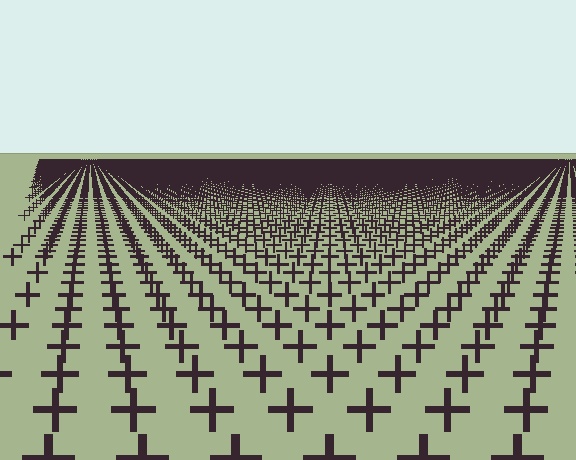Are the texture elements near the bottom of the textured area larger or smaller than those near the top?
Larger. Near the bottom, elements are closer to the viewer and appear at a bigger on-screen size.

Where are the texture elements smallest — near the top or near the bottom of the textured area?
Near the top.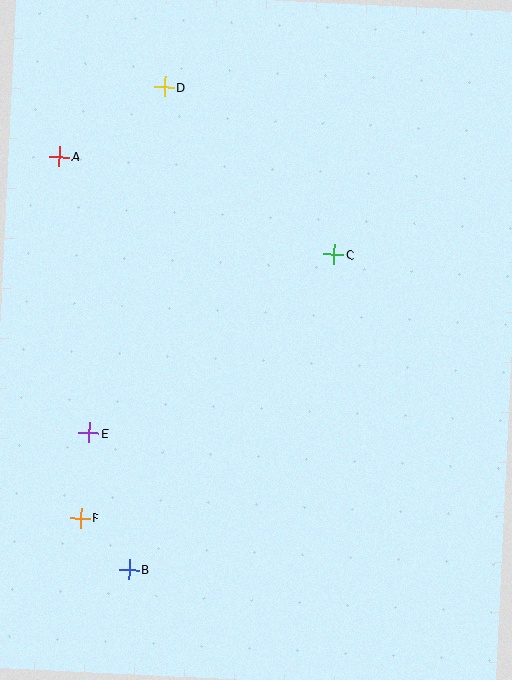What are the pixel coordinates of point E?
Point E is at (89, 433).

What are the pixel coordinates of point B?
Point B is at (129, 570).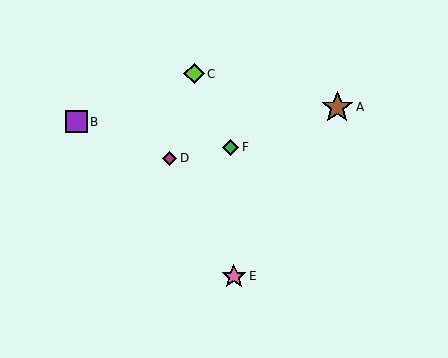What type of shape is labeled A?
Shape A is a brown star.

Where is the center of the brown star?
The center of the brown star is at (337, 107).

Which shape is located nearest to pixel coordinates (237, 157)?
The green diamond (labeled F) at (230, 147) is nearest to that location.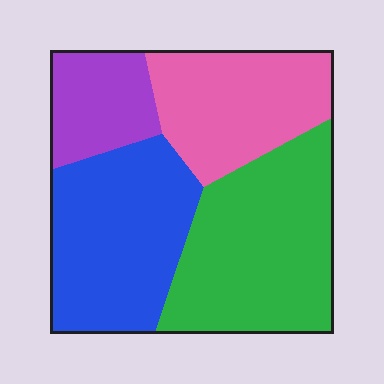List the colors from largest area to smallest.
From largest to smallest: green, blue, pink, purple.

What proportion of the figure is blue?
Blue takes up between a sixth and a third of the figure.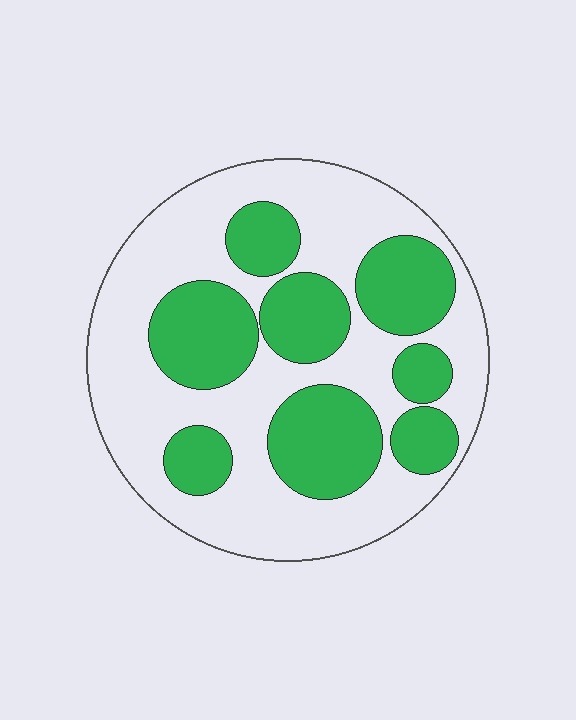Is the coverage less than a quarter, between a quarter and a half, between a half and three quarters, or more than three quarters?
Between a quarter and a half.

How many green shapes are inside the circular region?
8.